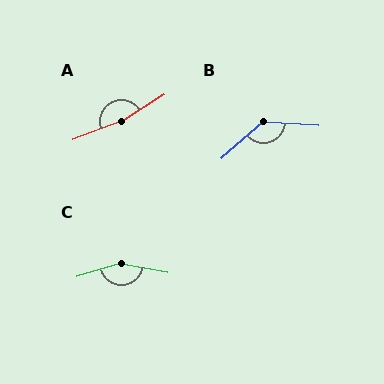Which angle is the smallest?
B, at approximately 135 degrees.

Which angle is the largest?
A, at approximately 169 degrees.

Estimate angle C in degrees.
Approximately 153 degrees.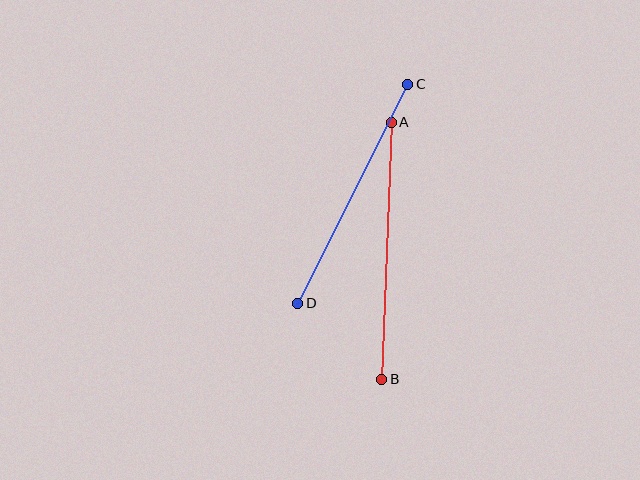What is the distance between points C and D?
The distance is approximately 245 pixels.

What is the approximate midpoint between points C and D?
The midpoint is at approximately (353, 194) pixels.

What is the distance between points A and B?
The distance is approximately 257 pixels.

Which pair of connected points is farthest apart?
Points A and B are farthest apart.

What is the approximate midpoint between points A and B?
The midpoint is at approximately (387, 251) pixels.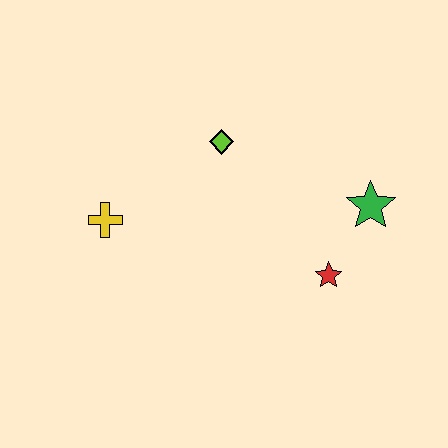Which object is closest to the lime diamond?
The yellow cross is closest to the lime diamond.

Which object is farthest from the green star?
The yellow cross is farthest from the green star.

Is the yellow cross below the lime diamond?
Yes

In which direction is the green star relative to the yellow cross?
The green star is to the right of the yellow cross.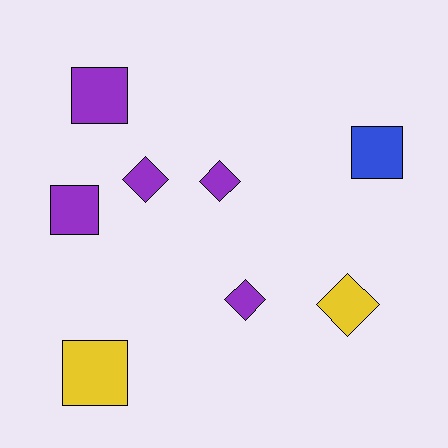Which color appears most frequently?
Purple, with 5 objects.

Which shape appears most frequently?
Diamond, with 4 objects.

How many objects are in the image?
There are 8 objects.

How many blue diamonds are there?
There are no blue diamonds.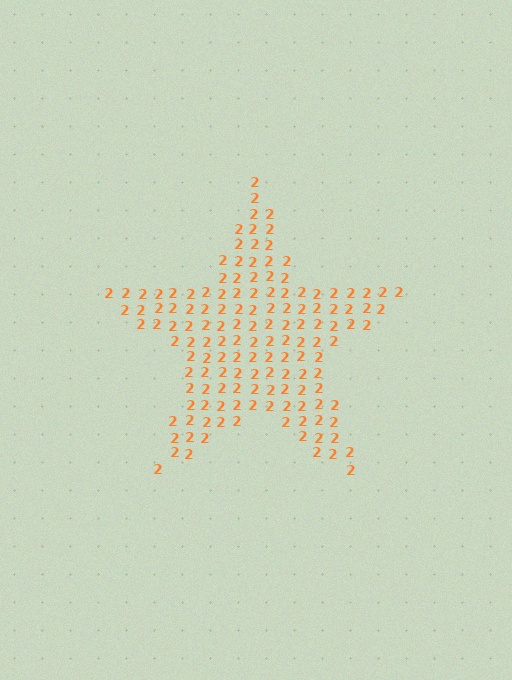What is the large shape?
The large shape is a star.